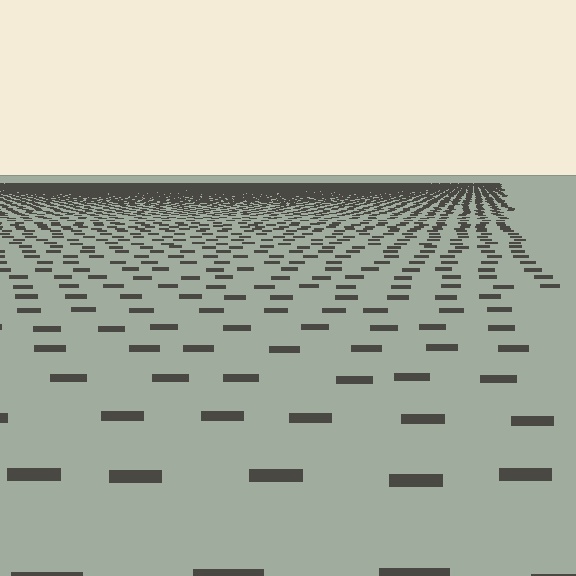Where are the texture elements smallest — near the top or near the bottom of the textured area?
Near the top.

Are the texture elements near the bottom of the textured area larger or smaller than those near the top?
Larger. Near the bottom, elements are closer to the viewer and appear at a bigger on-screen size.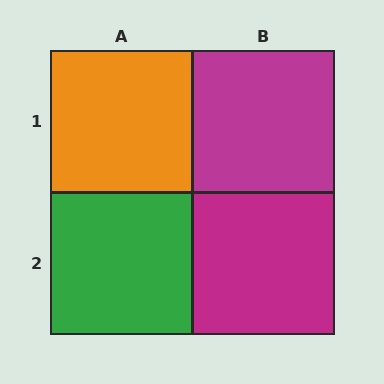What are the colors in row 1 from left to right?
Orange, magenta.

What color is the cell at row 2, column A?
Green.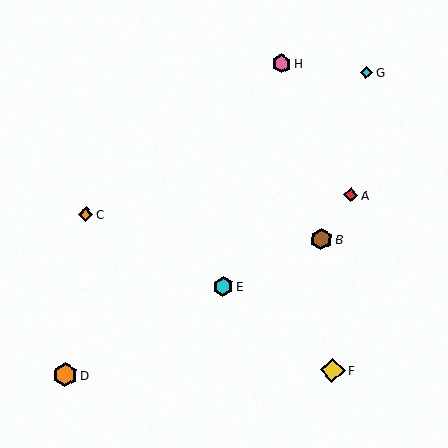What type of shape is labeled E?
Shape E is a cyan hexagon.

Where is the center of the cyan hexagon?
The center of the cyan hexagon is at (223, 286).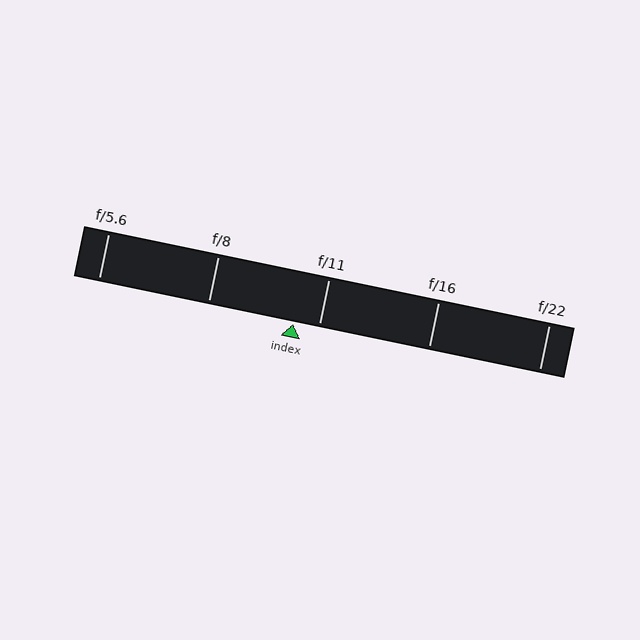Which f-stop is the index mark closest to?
The index mark is closest to f/11.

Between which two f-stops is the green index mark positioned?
The index mark is between f/8 and f/11.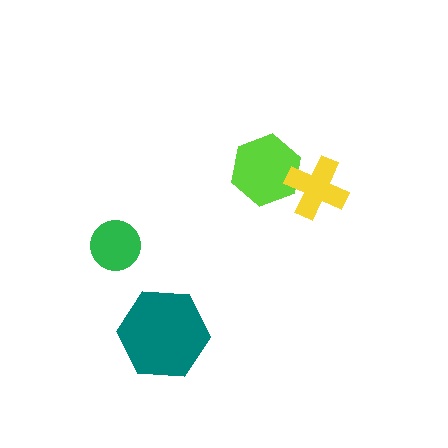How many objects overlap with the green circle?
0 objects overlap with the green circle.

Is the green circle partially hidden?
No, no other shape covers it.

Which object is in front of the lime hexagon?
The yellow cross is in front of the lime hexagon.